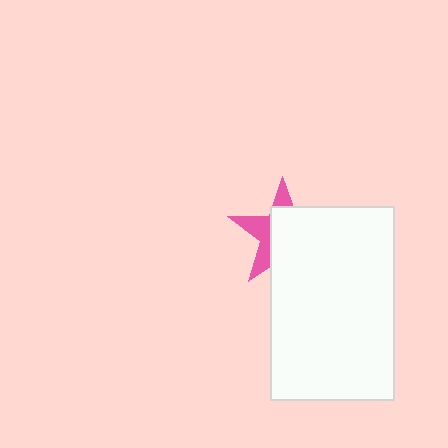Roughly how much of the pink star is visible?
A small part of it is visible (roughly 35%).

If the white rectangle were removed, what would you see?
You would see the complete pink star.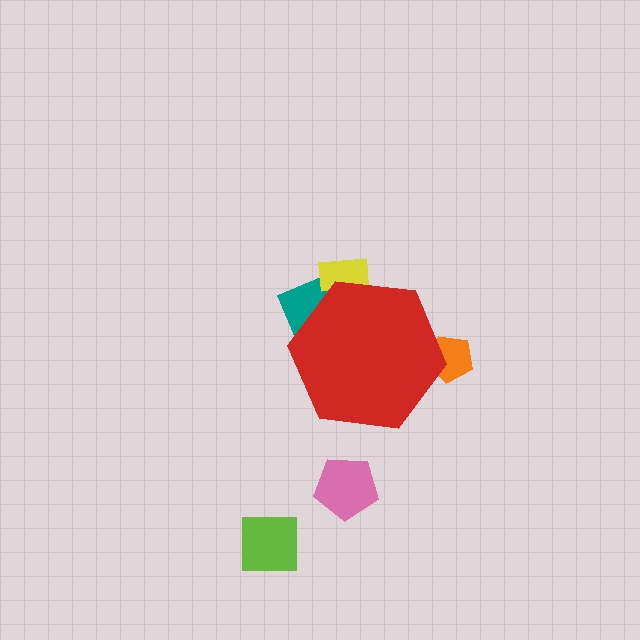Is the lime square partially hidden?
No, the lime square is fully visible.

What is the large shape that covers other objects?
A red hexagon.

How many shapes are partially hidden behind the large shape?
3 shapes are partially hidden.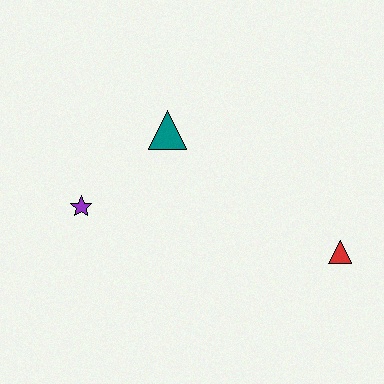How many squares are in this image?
There are no squares.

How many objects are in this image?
There are 3 objects.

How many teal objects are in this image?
There is 1 teal object.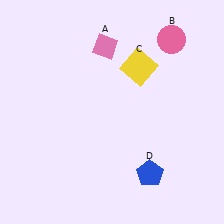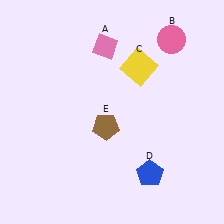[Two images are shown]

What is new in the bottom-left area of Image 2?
A brown pentagon (E) was added in the bottom-left area of Image 2.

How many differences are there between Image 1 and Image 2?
There is 1 difference between the two images.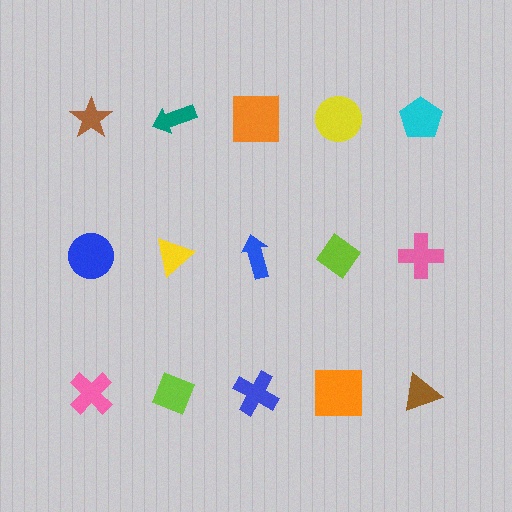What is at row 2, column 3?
A blue arrow.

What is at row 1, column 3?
An orange square.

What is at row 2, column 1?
A blue circle.